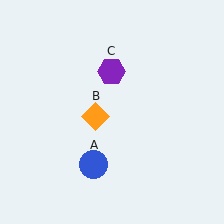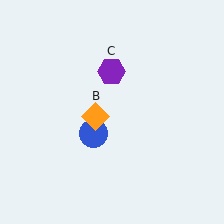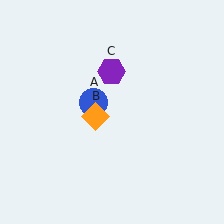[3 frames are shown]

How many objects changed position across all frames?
1 object changed position: blue circle (object A).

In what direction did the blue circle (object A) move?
The blue circle (object A) moved up.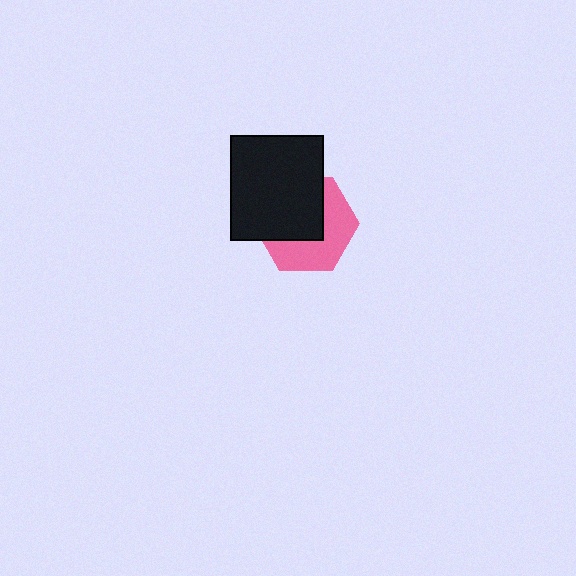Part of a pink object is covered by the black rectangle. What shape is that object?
It is a hexagon.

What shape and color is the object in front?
The object in front is a black rectangle.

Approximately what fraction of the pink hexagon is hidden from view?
Roughly 51% of the pink hexagon is hidden behind the black rectangle.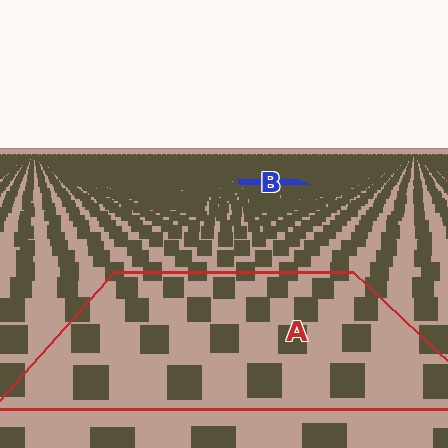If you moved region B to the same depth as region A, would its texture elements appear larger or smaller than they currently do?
They would appear larger. At a closer depth, the same texture elements are projected at a bigger on-screen size.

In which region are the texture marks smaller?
The texture marks are smaller in region B, because it is farther away.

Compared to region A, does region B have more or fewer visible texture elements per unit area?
Region B has more texture elements per unit area — they are packed more densely because it is farther away.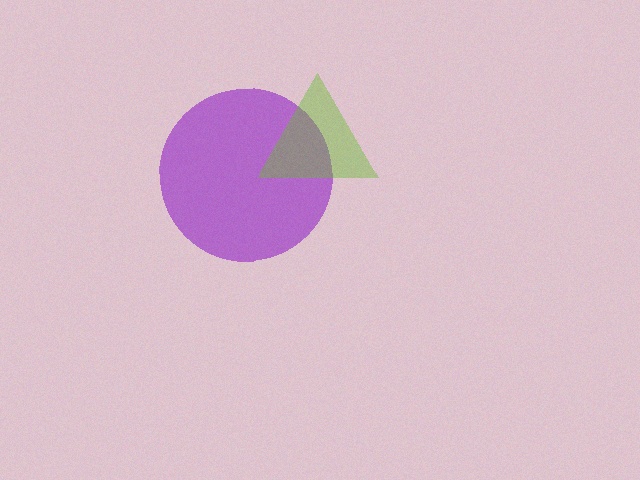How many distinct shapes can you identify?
There are 2 distinct shapes: a purple circle, a lime triangle.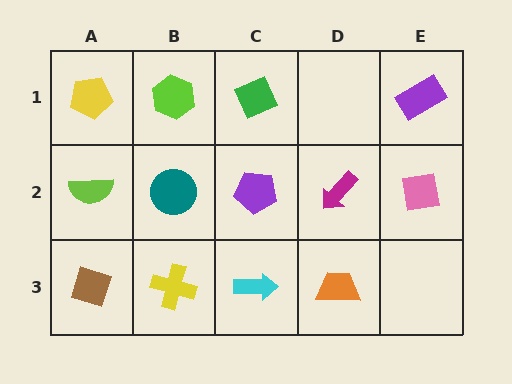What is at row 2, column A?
A lime semicircle.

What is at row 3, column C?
A cyan arrow.